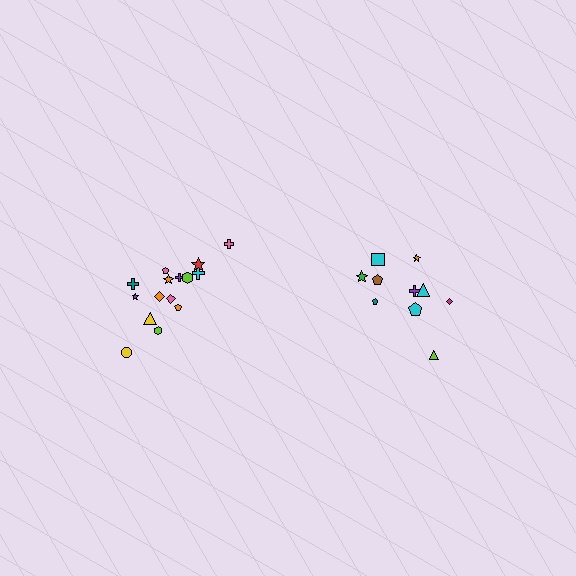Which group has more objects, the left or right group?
The left group.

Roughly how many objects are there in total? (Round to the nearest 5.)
Roughly 25 objects in total.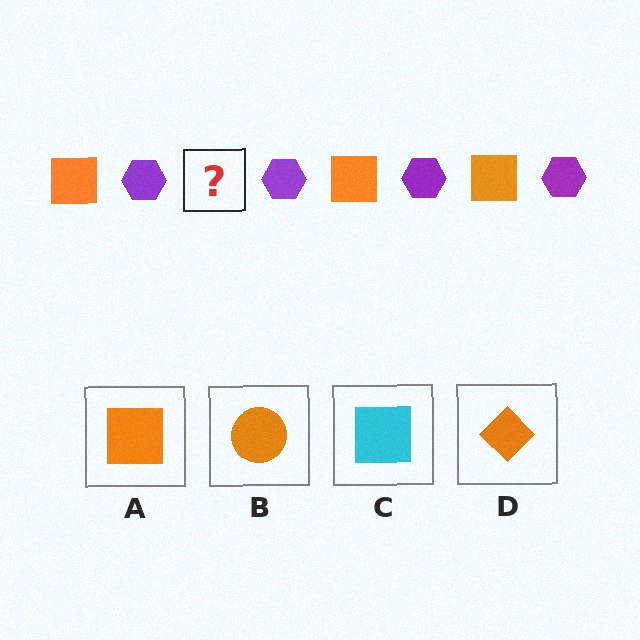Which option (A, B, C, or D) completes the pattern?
A.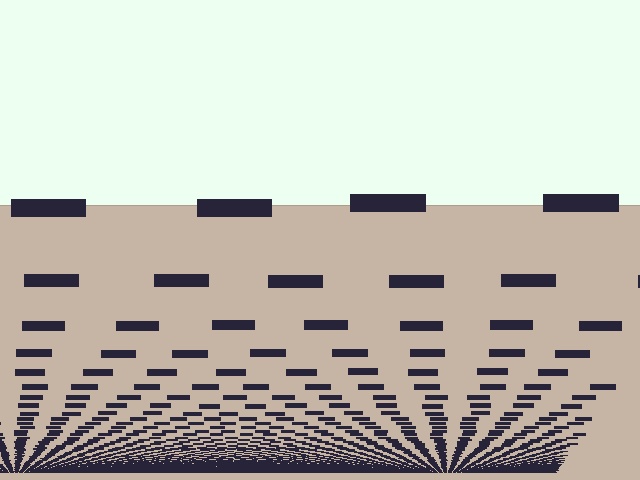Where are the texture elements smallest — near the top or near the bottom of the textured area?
Near the bottom.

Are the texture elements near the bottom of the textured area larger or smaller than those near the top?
Smaller. The gradient is inverted — elements near the bottom are smaller and denser.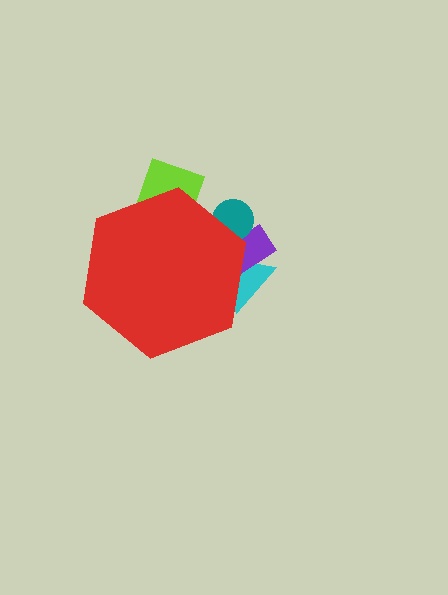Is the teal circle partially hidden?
Yes, the teal circle is partially hidden behind the red hexagon.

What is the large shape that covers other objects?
A red hexagon.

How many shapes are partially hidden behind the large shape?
4 shapes are partially hidden.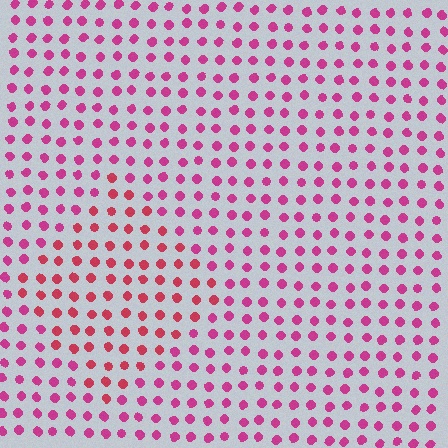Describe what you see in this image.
The image is filled with small magenta elements in a uniform arrangement. A diamond-shaped region is visible where the elements are tinted to a slightly different hue, forming a subtle color boundary.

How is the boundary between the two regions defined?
The boundary is defined purely by a slight shift in hue (about 25 degrees). Spacing, size, and orientation are identical on both sides.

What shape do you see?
I see a diamond.